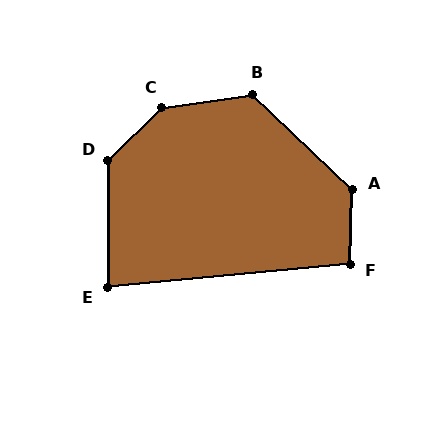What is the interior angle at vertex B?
Approximately 128 degrees (obtuse).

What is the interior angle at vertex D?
Approximately 135 degrees (obtuse).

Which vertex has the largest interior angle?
C, at approximately 143 degrees.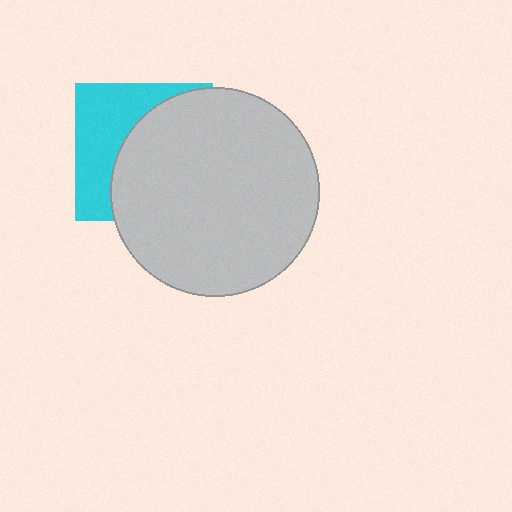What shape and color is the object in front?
The object in front is a light gray circle.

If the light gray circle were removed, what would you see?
You would see the complete cyan square.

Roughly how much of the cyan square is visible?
A small part of it is visible (roughly 40%).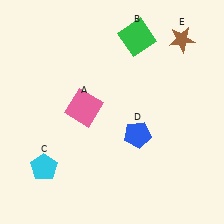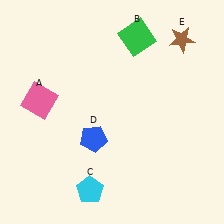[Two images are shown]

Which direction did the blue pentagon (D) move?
The blue pentagon (D) moved left.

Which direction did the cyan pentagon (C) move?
The cyan pentagon (C) moved right.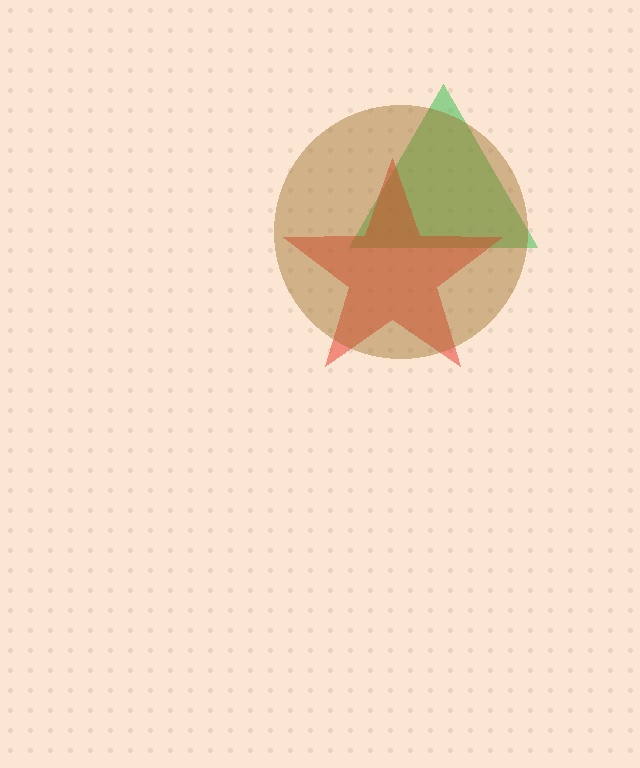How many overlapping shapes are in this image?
There are 3 overlapping shapes in the image.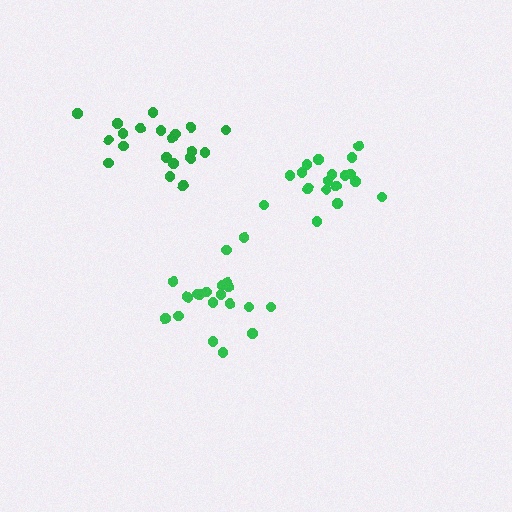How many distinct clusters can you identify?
There are 3 distinct clusters.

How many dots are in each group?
Group 1: 18 dots, Group 2: 20 dots, Group 3: 21 dots (59 total).